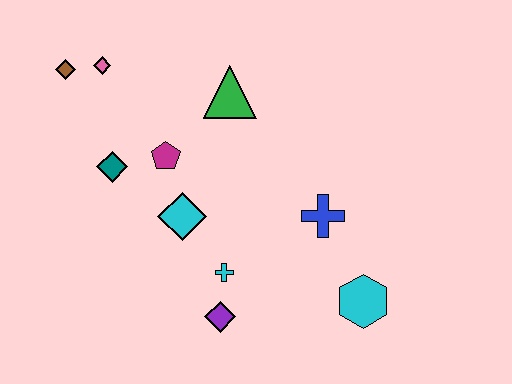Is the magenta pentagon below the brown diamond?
Yes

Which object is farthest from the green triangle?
The cyan hexagon is farthest from the green triangle.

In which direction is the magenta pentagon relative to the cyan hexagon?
The magenta pentagon is to the left of the cyan hexagon.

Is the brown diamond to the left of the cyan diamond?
Yes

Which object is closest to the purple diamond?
The cyan cross is closest to the purple diamond.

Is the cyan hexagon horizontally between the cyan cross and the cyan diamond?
No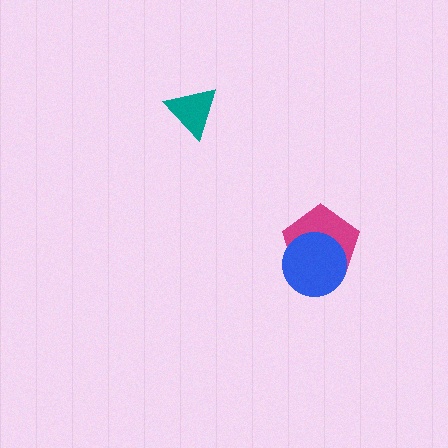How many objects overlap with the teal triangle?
0 objects overlap with the teal triangle.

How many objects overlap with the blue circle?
1 object overlaps with the blue circle.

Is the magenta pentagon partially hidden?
Yes, it is partially covered by another shape.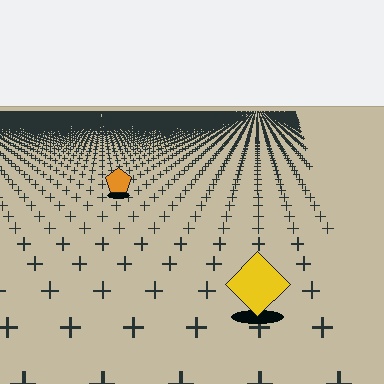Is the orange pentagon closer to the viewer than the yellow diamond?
No. The yellow diamond is closer — you can tell from the texture gradient: the ground texture is coarser near it.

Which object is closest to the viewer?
The yellow diamond is closest. The texture marks near it are larger and more spread out.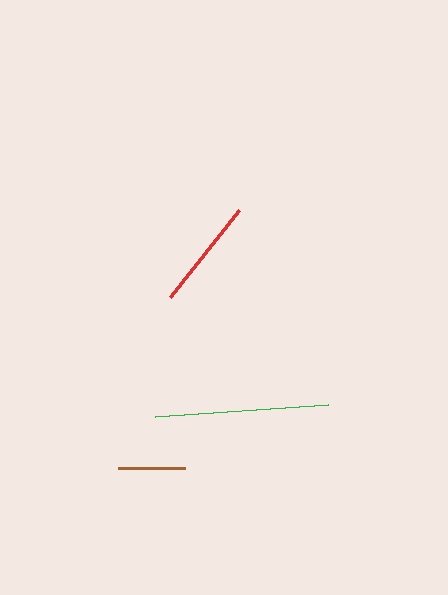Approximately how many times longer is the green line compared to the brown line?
The green line is approximately 2.6 times the length of the brown line.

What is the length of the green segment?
The green segment is approximately 173 pixels long.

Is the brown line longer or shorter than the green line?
The green line is longer than the brown line.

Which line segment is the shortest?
The brown line is the shortest at approximately 67 pixels.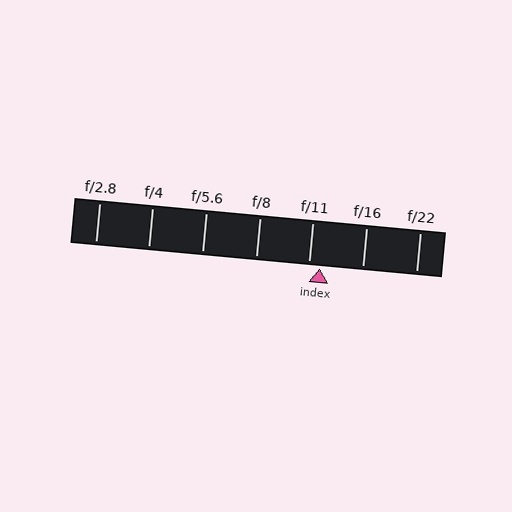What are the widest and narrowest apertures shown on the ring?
The widest aperture shown is f/2.8 and the narrowest is f/22.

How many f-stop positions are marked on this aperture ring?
There are 7 f-stop positions marked.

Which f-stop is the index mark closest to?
The index mark is closest to f/11.